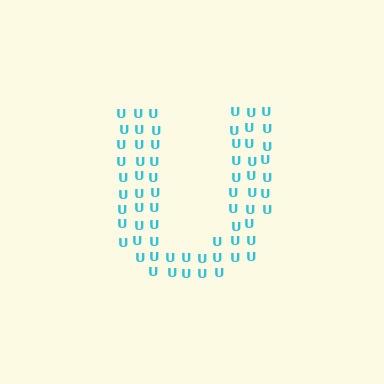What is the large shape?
The large shape is the letter U.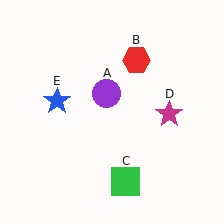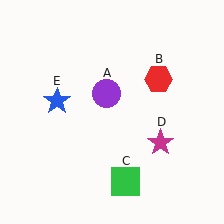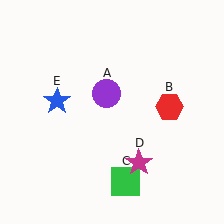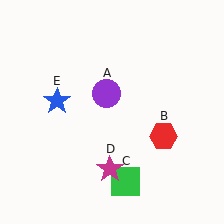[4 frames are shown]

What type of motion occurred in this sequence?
The red hexagon (object B), magenta star (object D) rotated clockwise around the center of the scene.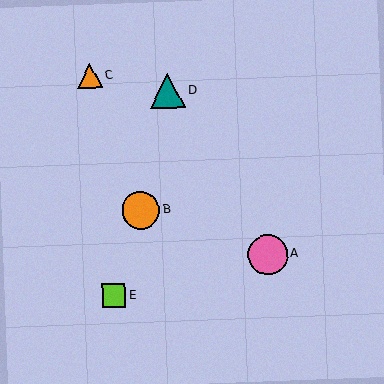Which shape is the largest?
The pink circle (labeled A) is the largest.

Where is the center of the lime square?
The center of the lime square is at (114, 296).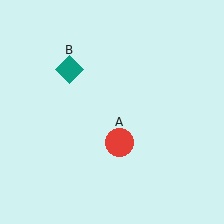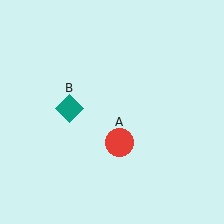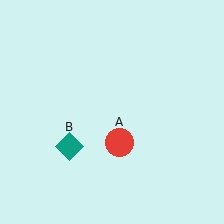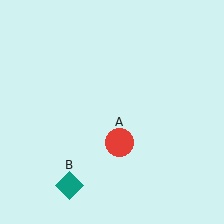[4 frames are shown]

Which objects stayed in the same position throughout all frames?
Red circle (object A) remained stationary.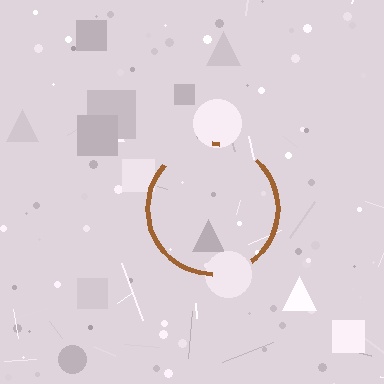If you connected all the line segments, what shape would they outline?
They would outline a circle.